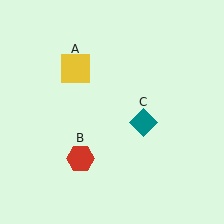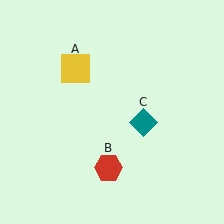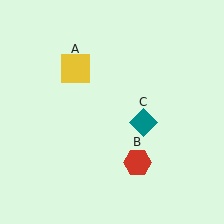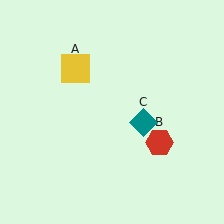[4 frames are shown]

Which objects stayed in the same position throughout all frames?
Yellow square (object A) and teal diamond (object C) remained stationary.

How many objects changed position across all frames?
1 object changed position: red hexagon (object B).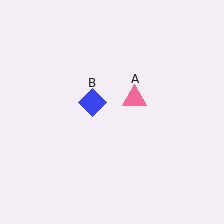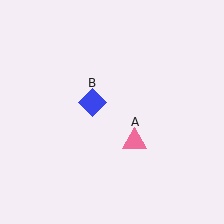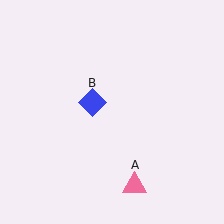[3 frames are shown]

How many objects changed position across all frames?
1 object changed position: pink triangle (object A).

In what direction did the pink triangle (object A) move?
The pink triangle (object A) moved down.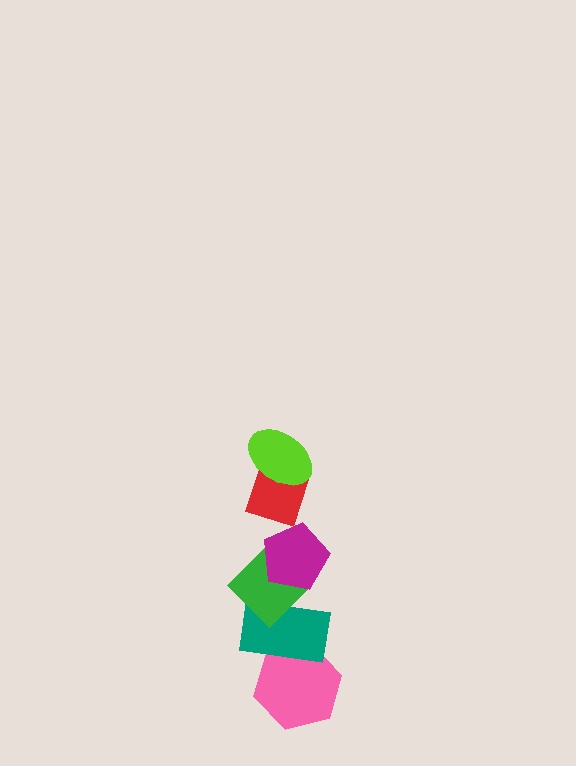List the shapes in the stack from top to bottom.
From top to bottom: the lime ellipse, the red diamond, the magenta pentagon, the green diamond, the teal rectangle, the pink hexagon.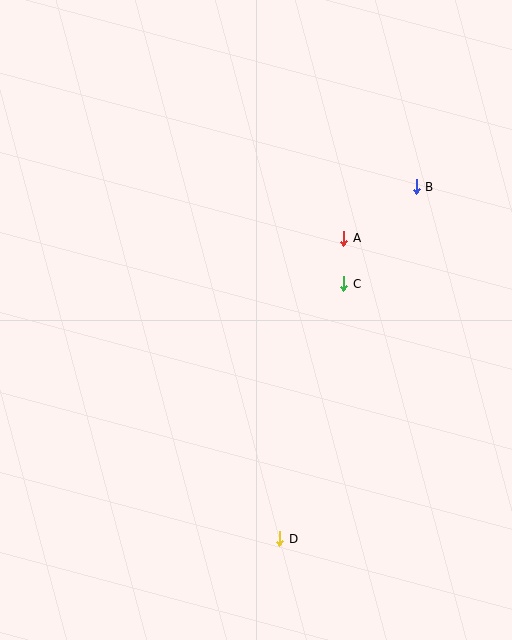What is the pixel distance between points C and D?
The distance between C and D is 263 pixels.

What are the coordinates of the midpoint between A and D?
The midpoint between A and D is at (312, 388).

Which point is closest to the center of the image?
Point C at (344, 284) is closest to the center.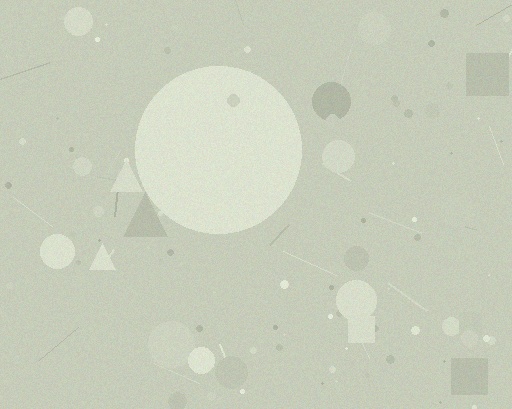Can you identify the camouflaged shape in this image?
The camouflaged shape is a circle.